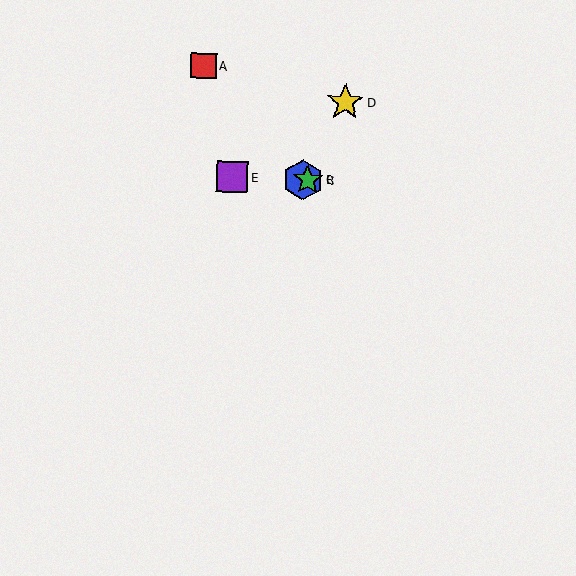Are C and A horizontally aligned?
No, C is at y≈180 and A is at y≈66.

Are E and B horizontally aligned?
Yes, both are at y≈177.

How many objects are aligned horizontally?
3 objects (B, C, E) are aligned horizontally.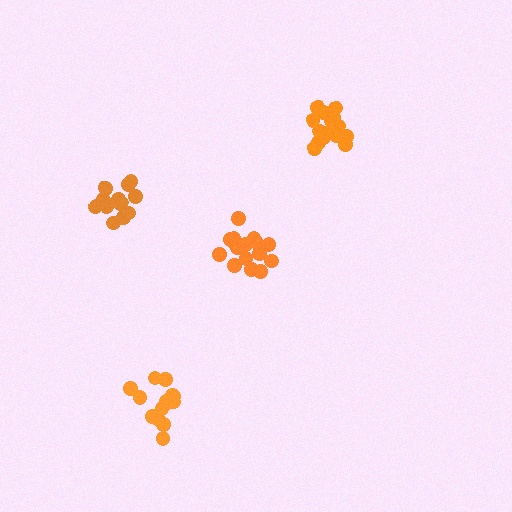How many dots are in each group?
Group 1: 15 dots, Group 2: 16 dots, Group 3: 15 dots, Group 4: 12 dots (58 total).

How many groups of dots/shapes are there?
There are 4 groups.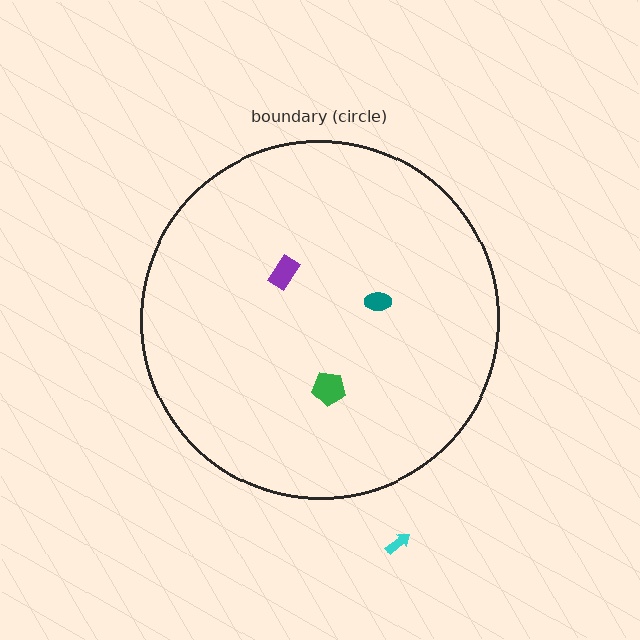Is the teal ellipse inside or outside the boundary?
Inside.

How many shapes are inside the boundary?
3 inside, 1 outside.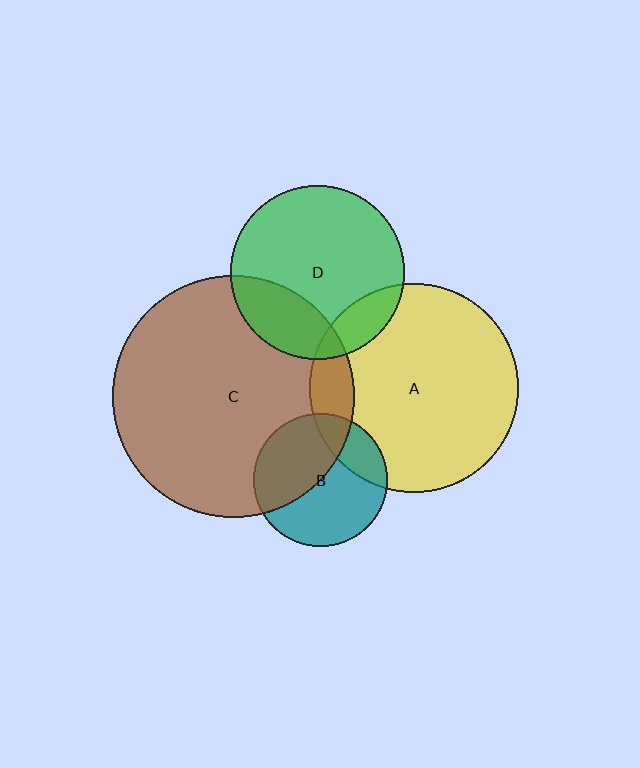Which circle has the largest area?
Circle C (brown).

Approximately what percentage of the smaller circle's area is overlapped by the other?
Approximately 10%.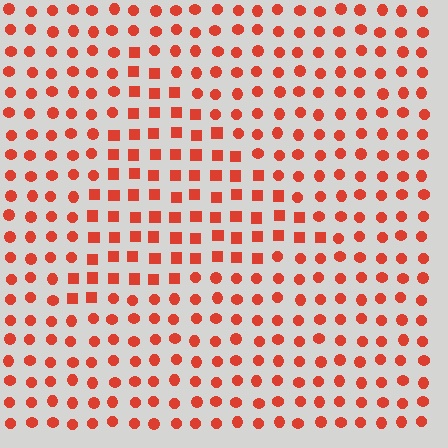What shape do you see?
I see a triangle.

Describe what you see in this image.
The image is filled with small red elements arranged in a uniform grid. A triangle-shaped region contains squares, while the surrounding area contains circles. The boundary is defined purely by the change in element shape.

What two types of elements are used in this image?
The image uses squares inside the triangle region and circles outside it.